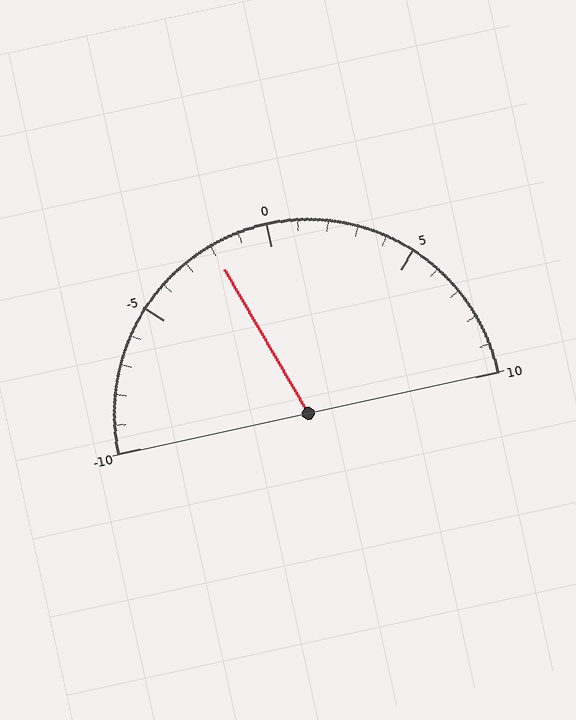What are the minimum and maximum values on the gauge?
The gauge ranges from -10 to 10.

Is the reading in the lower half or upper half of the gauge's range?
The reading is in the lower half of the range (-10 to 10).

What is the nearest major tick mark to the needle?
The nearest major tick mark is 0.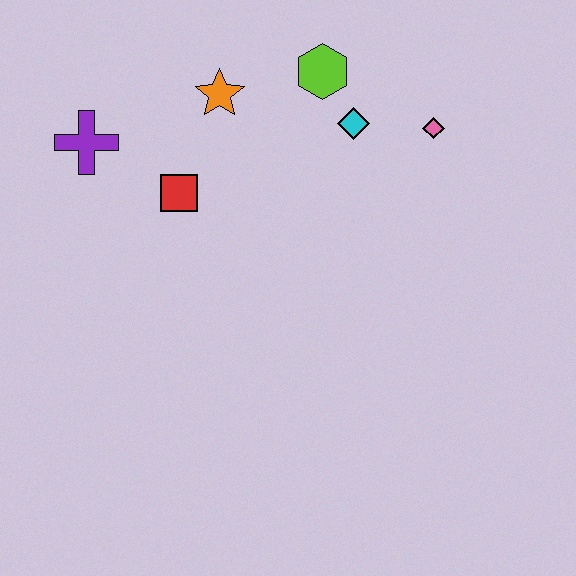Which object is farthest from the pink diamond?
The purple cross is farthest from the pink diamond.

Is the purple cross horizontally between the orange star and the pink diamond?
No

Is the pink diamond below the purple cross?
No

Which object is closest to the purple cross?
The red square is closest to the purple cross.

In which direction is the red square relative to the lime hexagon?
The red square is to the left of the lime hexagon.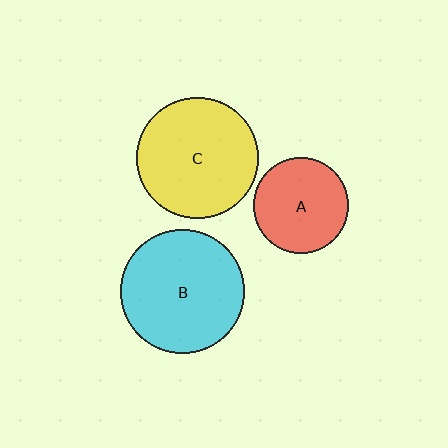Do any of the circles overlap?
No, none of the circles overlap.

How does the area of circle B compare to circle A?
Approximately 1.7 times.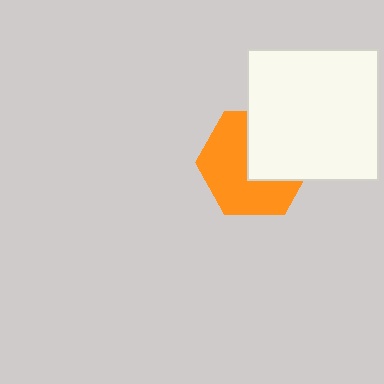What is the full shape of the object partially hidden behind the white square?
The partially hidden object is an orange hexagon.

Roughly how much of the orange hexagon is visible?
About half of it is visible (roughly 59%).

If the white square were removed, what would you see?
You would see the complete orange hexagon.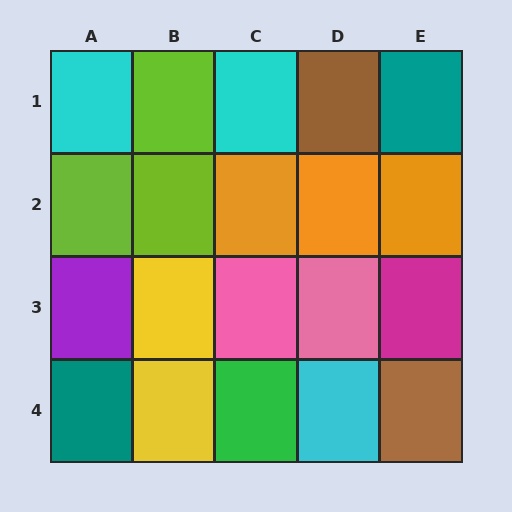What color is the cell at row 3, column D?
Pink.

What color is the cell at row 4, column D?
Cyan.